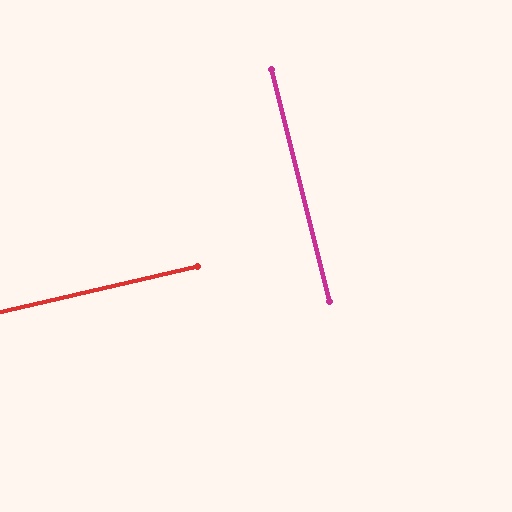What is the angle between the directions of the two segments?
Approximately 89 degrees.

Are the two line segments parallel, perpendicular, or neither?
Perpendicular — they meet at approximately 89°.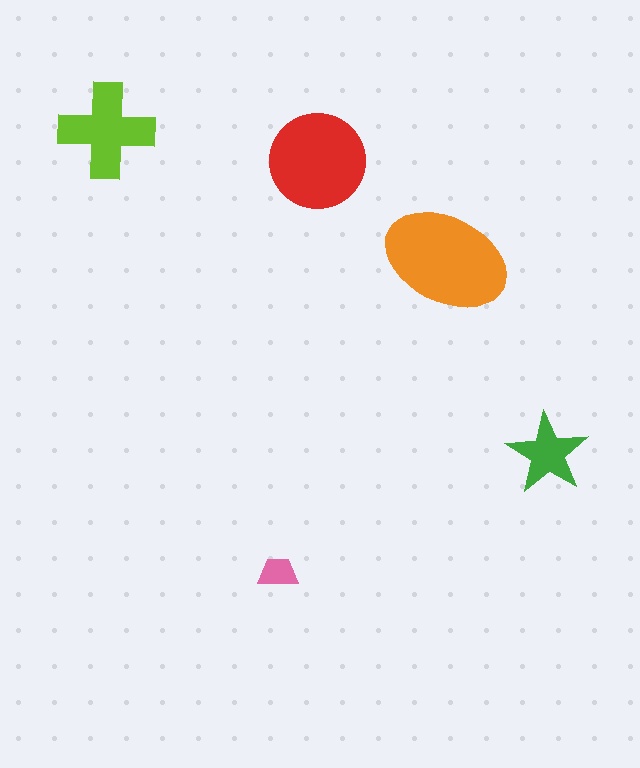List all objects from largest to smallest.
The orange ellipse, the red circle, the lime cross, the green star, the pink trapezoid.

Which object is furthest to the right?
The green star is rightmost.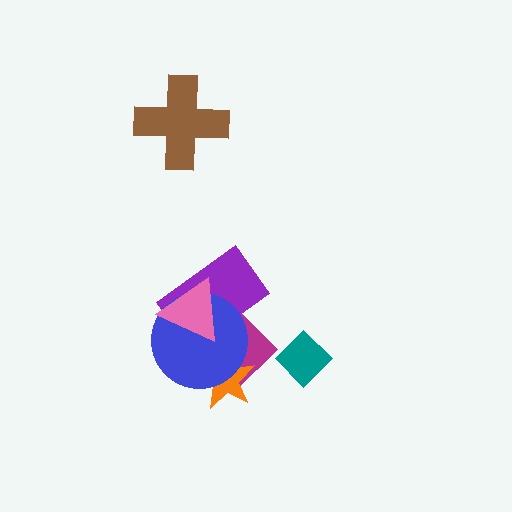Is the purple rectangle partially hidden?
Yes, it is partially covered by another shape.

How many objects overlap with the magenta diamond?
4 objects overlap with the magenta diamond.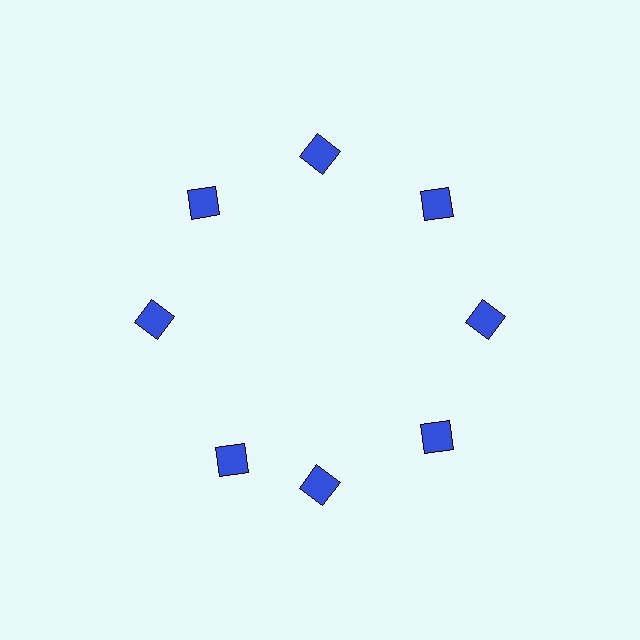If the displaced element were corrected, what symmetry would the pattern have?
It would have 8-fold rotational symmetry — the pattern would map onto itself every 45 degrees.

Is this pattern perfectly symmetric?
No. The 8 blue squares are arranged in a ring, but one element near the 8 o'clock position is rotated out of alignment along the ring, breaking the 8-fold rotational symmetry.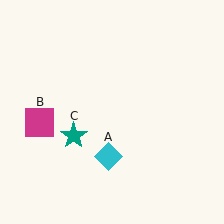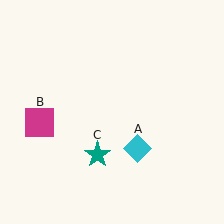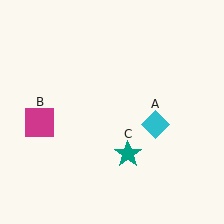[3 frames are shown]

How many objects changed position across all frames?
2 objects changed position: cyan diamond (object A), teal star (object C).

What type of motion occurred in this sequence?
The cyan diamond (object A), teal star (object C) rotated counterclockwise around the center of the scene.